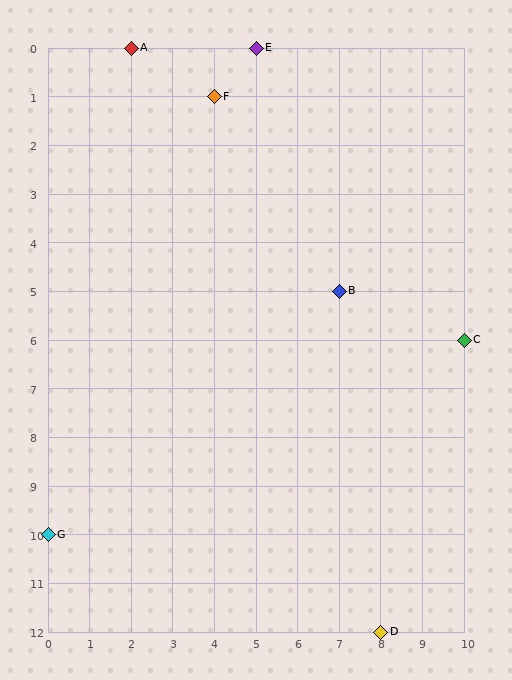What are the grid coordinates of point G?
Point G is at grid coordinates (0, 10).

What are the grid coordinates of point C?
Point C is at grid coordinates (10, 6).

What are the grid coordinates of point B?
Point B is at grid coordinates (7, 5).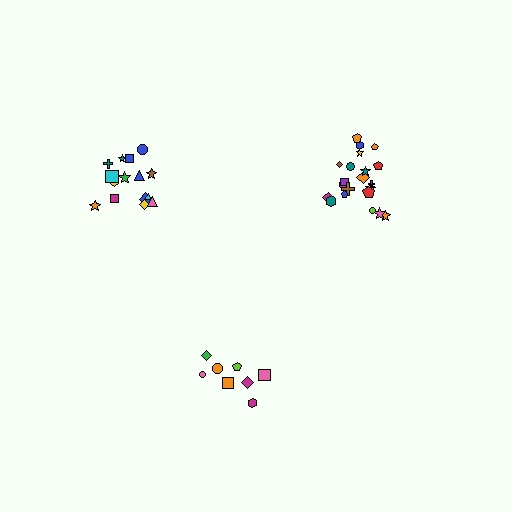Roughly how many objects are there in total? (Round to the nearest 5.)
Roughly 45 objects in total.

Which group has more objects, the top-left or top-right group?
The top-right group.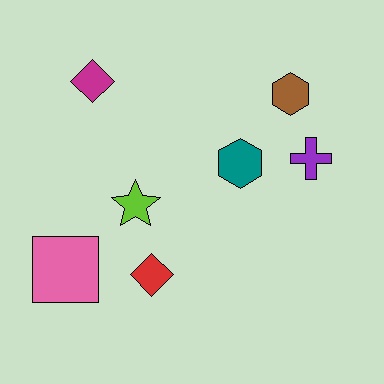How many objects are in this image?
There are 7 objects.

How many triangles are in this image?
There are no triangles.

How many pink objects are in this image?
There is 1 pink object.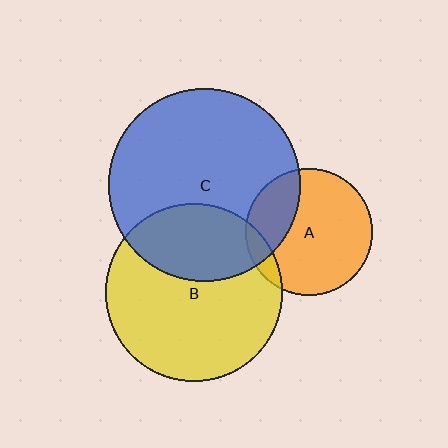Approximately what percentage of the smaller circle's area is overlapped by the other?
Approximately 35%.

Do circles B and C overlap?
Yes.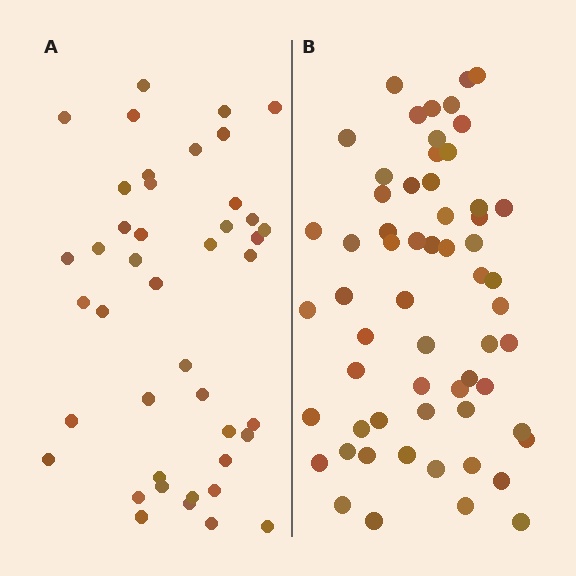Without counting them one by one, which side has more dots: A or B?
Region B (the right region) has more dots.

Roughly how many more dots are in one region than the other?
Region B has approximately 15 more dots than region A.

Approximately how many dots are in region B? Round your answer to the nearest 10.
About 60 dots.